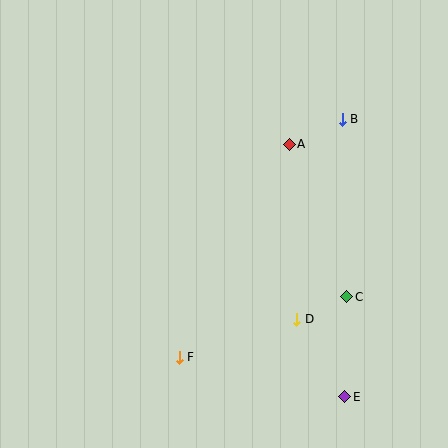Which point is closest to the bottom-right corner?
Point E is closest to the bottom-right corner.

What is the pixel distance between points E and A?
The distance between E and A is 258 pixels.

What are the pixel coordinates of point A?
Point A is at (289, 144).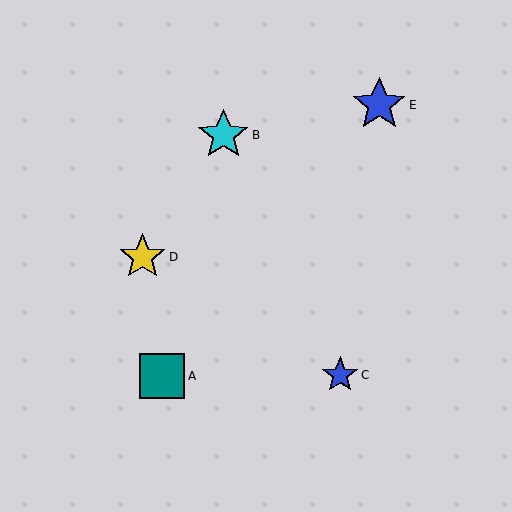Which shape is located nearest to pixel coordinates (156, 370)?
The teal square (labeled A) at (162, 376) is nearest to that location.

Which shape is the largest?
The blue star (labeled E) is the largest.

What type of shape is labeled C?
Shape C is a blue star.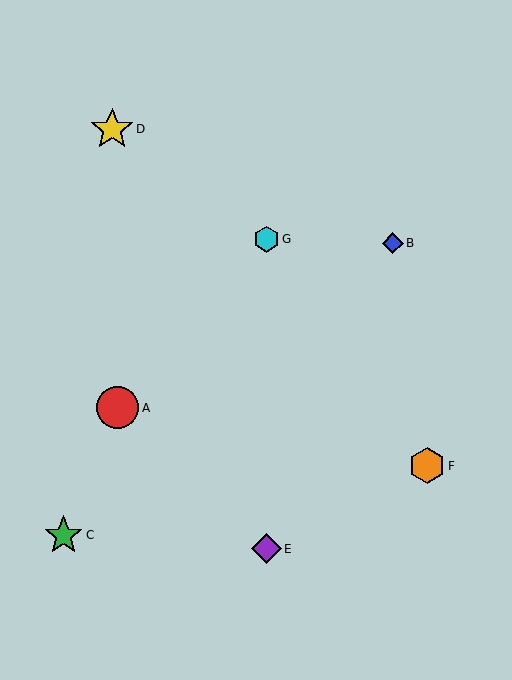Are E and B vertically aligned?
No, E is at x≈267 and B is at x≈393.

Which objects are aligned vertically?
Objects E, G are aligned vertically.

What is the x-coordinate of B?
Object B is at x≈393.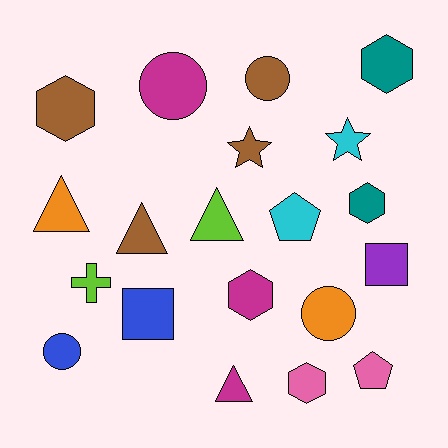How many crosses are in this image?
There is 1 cross.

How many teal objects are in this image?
There are 2 teal objects.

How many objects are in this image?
There are 20 objects.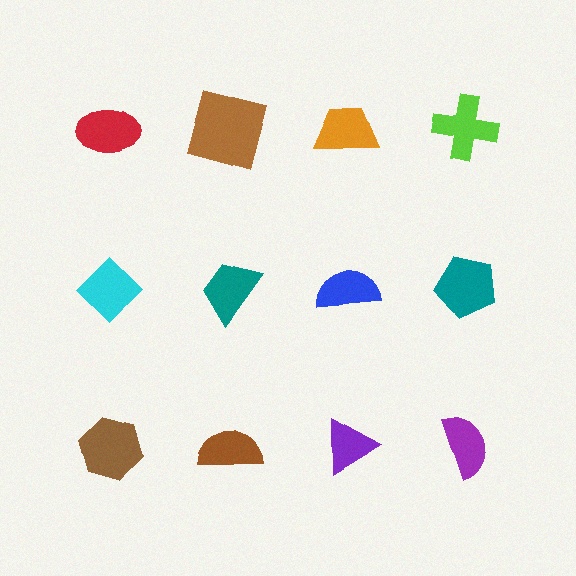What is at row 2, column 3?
A blue semicircle.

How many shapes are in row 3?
4 shapes.